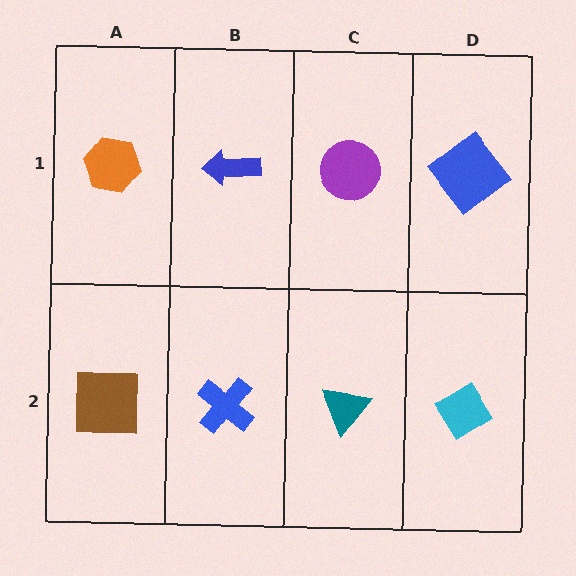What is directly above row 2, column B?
A blue arrow.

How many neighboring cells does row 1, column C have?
3.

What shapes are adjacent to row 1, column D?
A cyan diamond (row 2, column D), a purple circle (row 1, column C).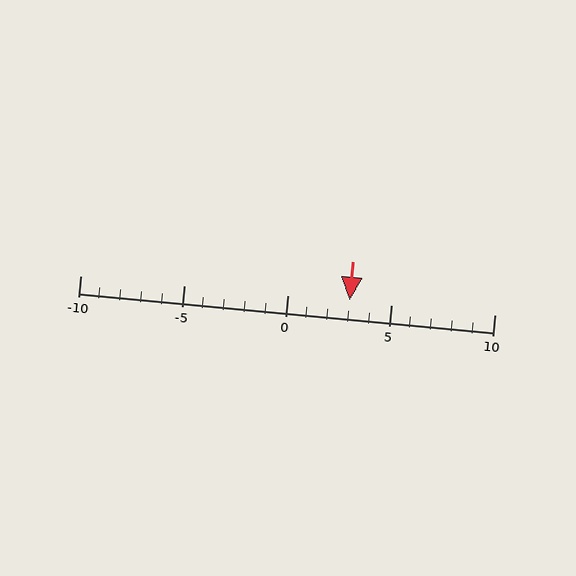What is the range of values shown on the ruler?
The ruler shows values from -10 to 10.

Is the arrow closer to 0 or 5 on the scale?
The arrow is closer to 5.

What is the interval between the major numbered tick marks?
The major tick marks are spaced 5 units apart.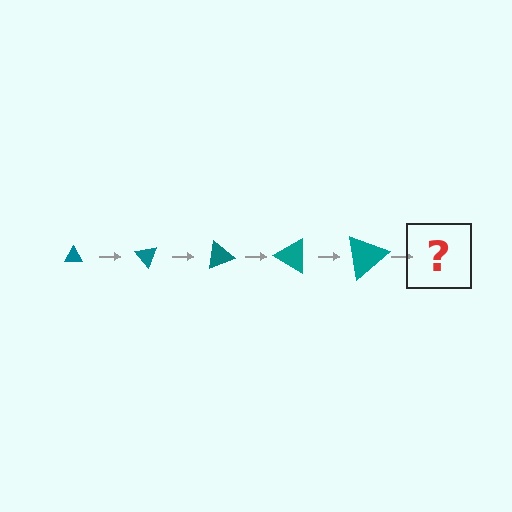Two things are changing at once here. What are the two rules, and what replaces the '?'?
The two rules are that the triangle grows larger each step and it rotates 50 degrees each step. The '?' should be a triangle, larger than the previous one and rotated 250 degrees from the start.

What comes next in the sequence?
The next element should be a triangle, larger than the previous one and rotated 250 degrees from the start.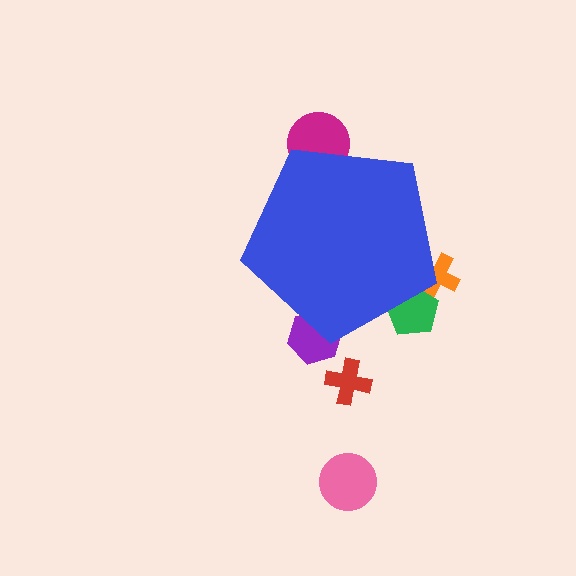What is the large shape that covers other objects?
A blue pentagon.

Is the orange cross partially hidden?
Yes, the orange cross is partially hidden behind the blue pentagon.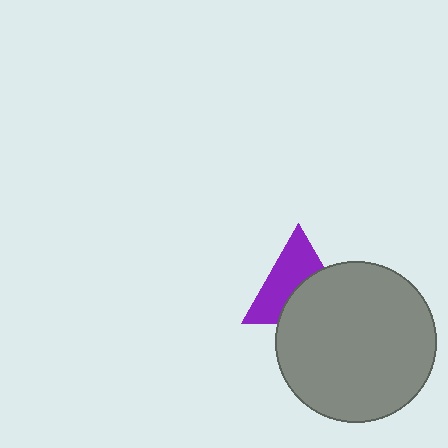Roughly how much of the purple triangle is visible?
About half of it is visible (roughly 55%).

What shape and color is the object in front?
The object in front is a gray circle.